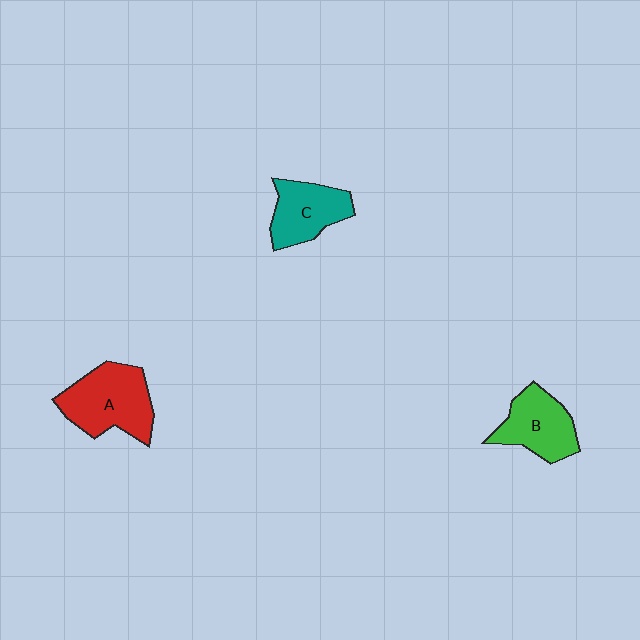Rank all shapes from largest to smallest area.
From largest to smallest: A (red), B (green), C (teal).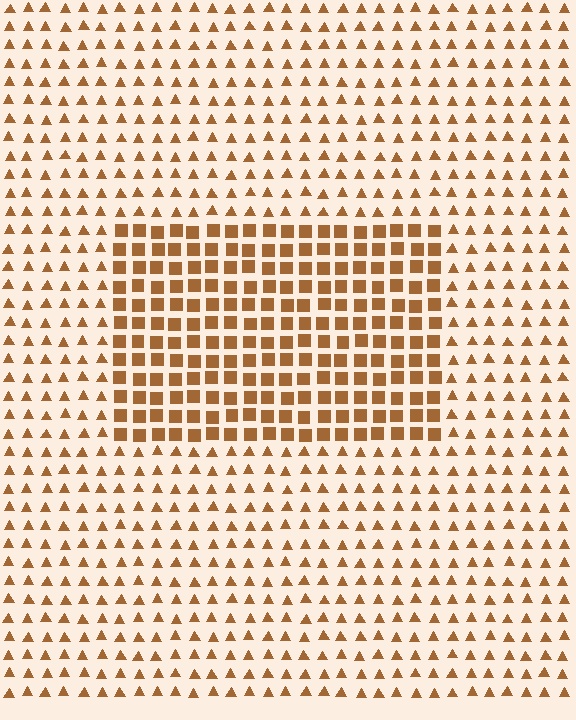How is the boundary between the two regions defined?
The boundary is defined by a change in element shape: squares inside vs. triangles outside. All elements share the same color and spacing.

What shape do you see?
I see a rectangle.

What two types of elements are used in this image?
The image uses squares inside the rectangle region and triangles outside it.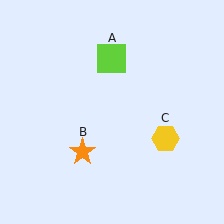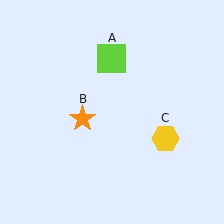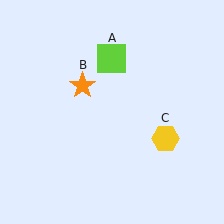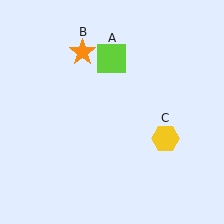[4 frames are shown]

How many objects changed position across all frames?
1 object changed position: orange star (object B).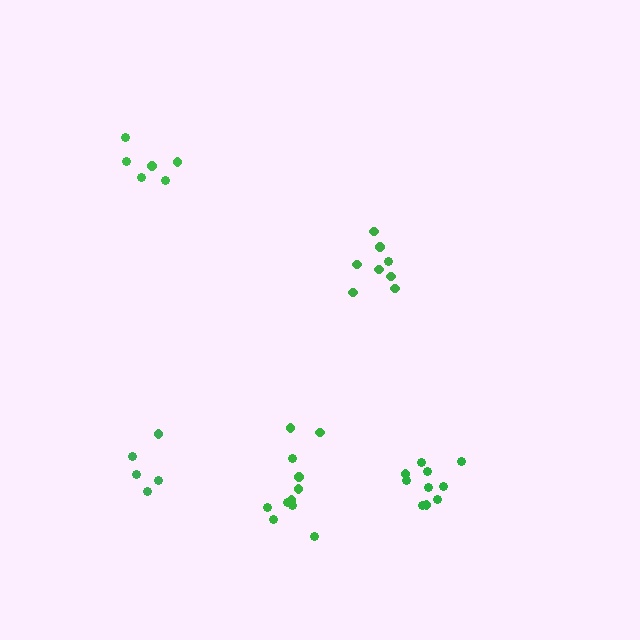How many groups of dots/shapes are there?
There are 5 groups.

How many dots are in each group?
Group 1: 8 dots, Group 2: 6 dots, Group 3: 10 dots, Group 4: 5 dots, Group 5: 11 dots (40 total).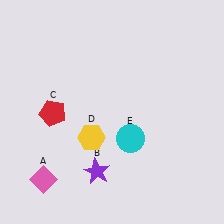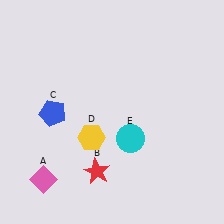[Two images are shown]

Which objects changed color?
B changed from purple to red. C changed from red to blue.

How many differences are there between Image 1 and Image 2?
There are 2 differences between the two images.